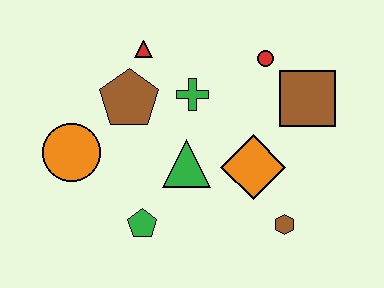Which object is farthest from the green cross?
The brown hexagon is farthest from the green cross.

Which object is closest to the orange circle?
The brown pentagon is closest to the orange circle.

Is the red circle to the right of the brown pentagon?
Yes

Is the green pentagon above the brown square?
No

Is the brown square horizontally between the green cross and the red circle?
No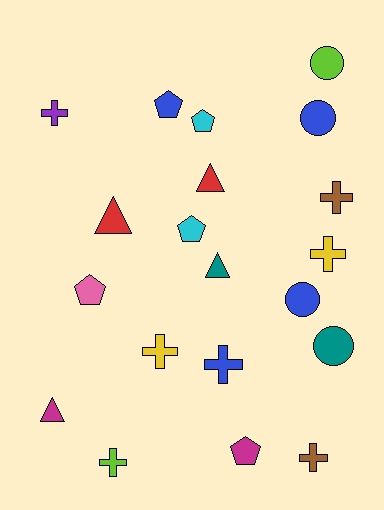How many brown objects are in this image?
There are 2 brown objects.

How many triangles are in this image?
There are 4 triangles.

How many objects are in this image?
There are 20 objects.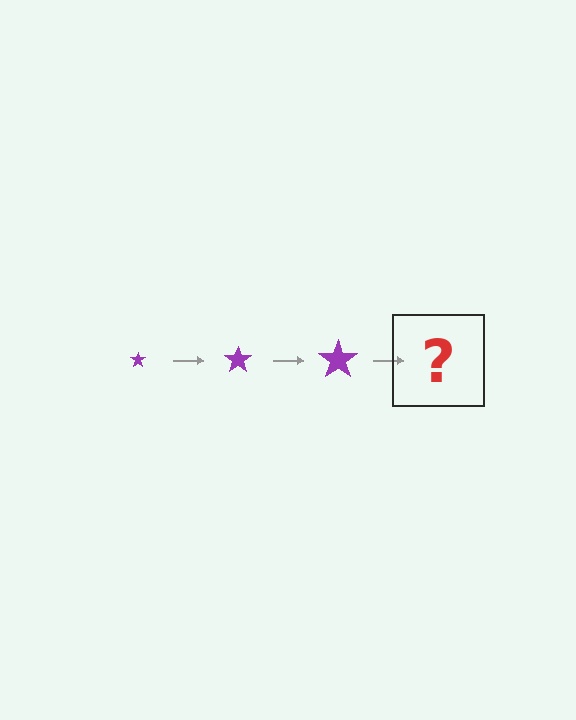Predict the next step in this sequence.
The next step is a purple star, larger than the previous one.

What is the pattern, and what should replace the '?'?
The pattern is that the star gets progressively larger each step. The '?' should be a purple star, larger than the previous one.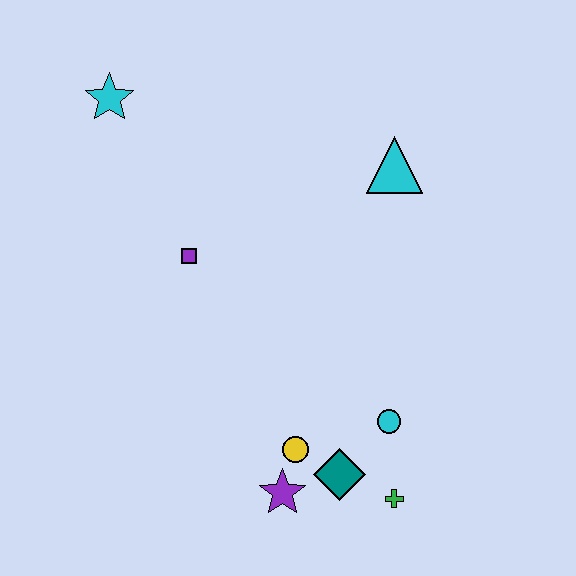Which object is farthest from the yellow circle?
The cyan star is farthest from the yellow circle.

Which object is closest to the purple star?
The yellow circle is closest to the purple star.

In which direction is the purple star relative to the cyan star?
The purple star is below the cyan star.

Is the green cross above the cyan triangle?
No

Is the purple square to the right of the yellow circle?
No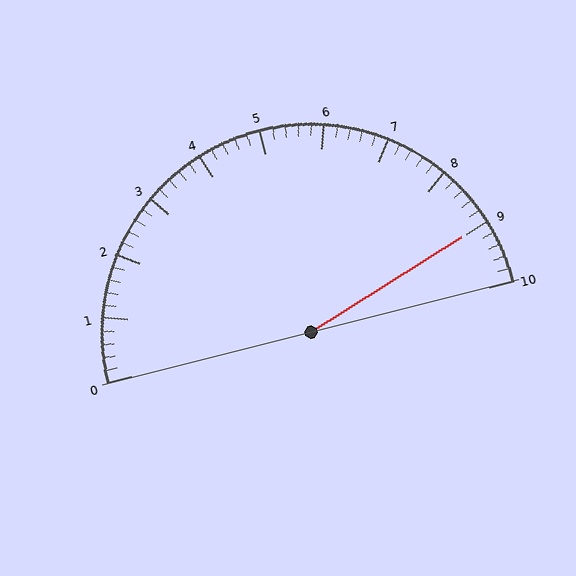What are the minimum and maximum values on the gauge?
The gauge ranges from 0 to 10.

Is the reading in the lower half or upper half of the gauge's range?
The reading is in the upper half of the range (0 to 10).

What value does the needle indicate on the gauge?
The needle indicates approximately 9.0.